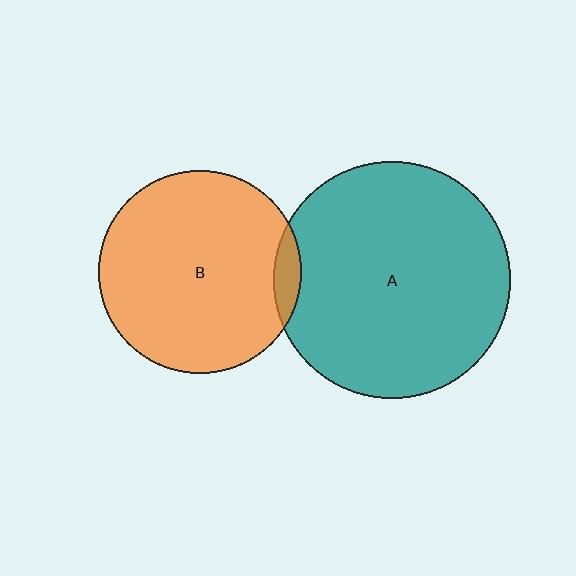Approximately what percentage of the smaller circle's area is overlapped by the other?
Approximately 5%.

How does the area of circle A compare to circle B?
Approximately 1.4 times.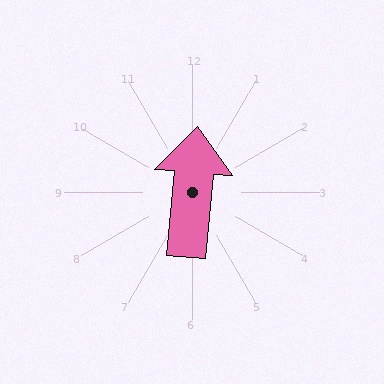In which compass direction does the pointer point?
North.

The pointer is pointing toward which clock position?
Roughly 12 o'clock.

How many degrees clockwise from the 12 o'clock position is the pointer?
Approximately 5 degrees.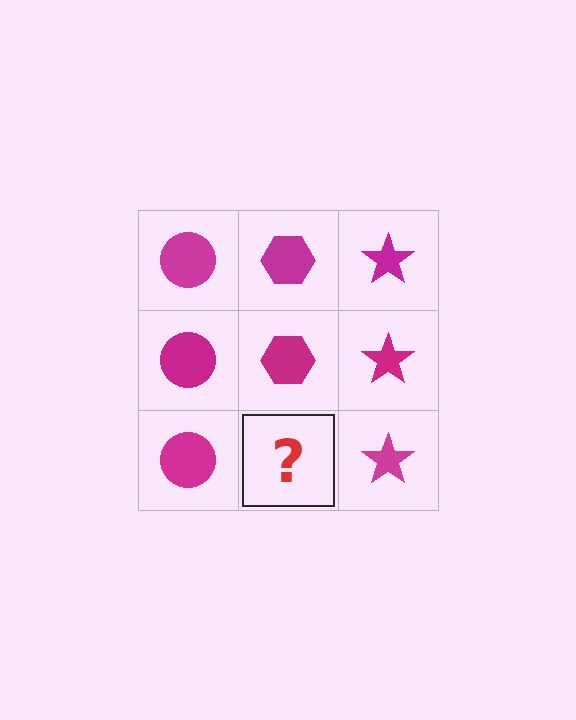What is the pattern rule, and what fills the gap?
The rule is that each column has a consistent shape. The gap should be filled with a magenta hexagon.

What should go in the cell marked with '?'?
The missing cell should contain a magenta hexagon.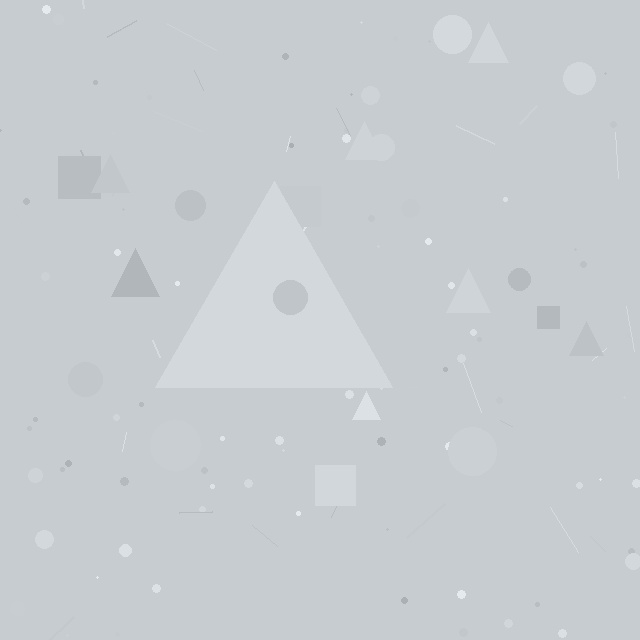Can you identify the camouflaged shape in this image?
The camouflaged shape is a triangle.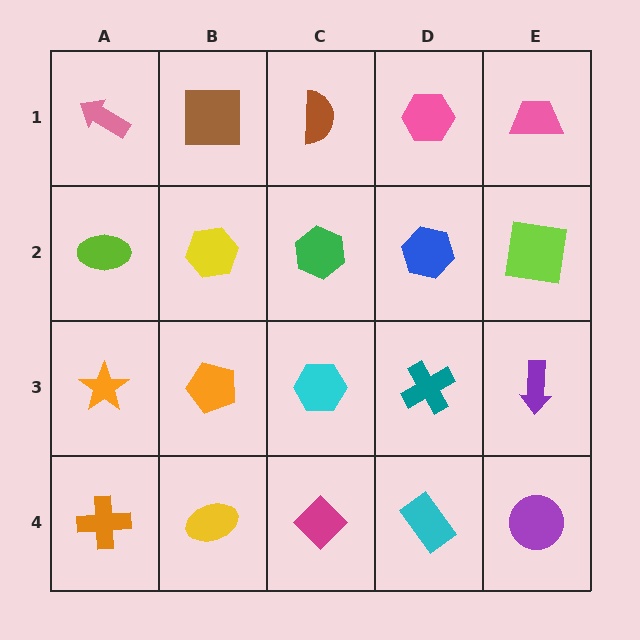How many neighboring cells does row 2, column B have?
4.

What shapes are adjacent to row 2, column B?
A brown square (row 1, column B), an orange pentagon (row 3, column B), a lime ellipse (row 2, column A), a green hexagon (row 2, column C).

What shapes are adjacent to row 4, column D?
A teal cross (row 3, column D), a magenta diamond (row 4, column C), a purple circle (row 4, column E).